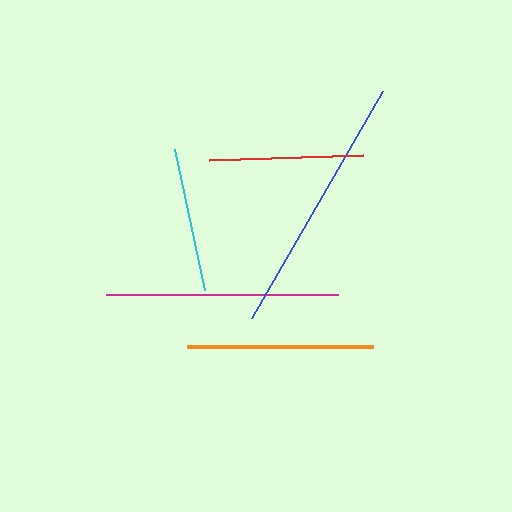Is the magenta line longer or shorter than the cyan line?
The magenta line is longer than the cyan line.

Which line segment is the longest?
The blue line is the longest at approximately 263 pixels.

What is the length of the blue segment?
The blue segment is approximately 263 pixels long.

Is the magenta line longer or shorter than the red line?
The magenta line is longer than the red line.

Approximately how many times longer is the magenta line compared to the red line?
The magenta line is approximately 1.5 times the length of the red line.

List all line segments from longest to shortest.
From longest to shortest: blue, magenta, orange, red, cyan.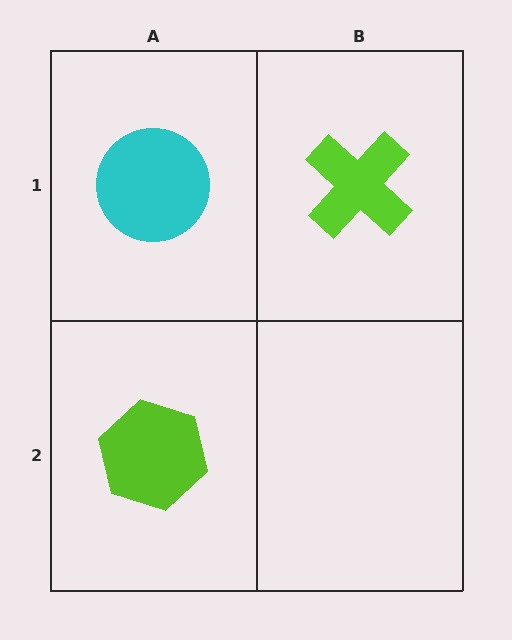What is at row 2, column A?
A lime hexagon.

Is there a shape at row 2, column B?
No, that cell is empty.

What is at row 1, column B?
A lime cross.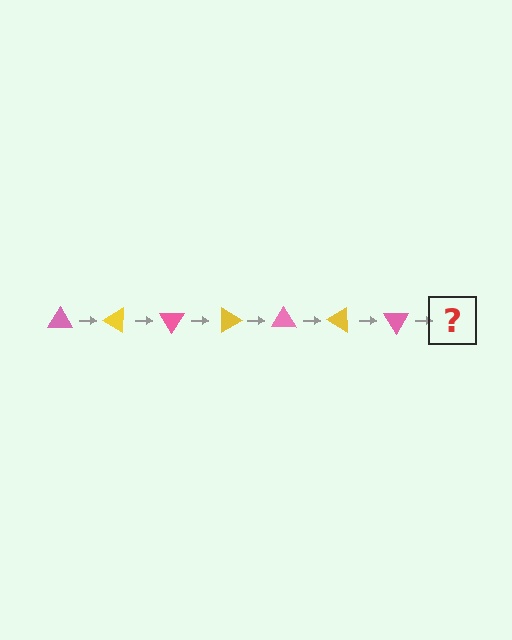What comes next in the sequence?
The next element should be a yellow triangle, rotated 210 degrees from the start.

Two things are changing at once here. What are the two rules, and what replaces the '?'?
The two rules are that it rotates 30 degrees each step and the color cycles through pink and yellow. The '?' should be a yellow triangle, rotated 210 degrees from the start.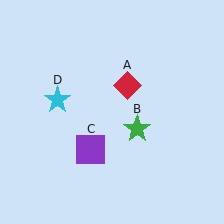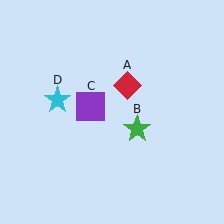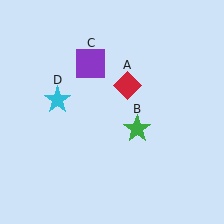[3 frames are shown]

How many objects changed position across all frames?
1 object changed position: purple square (object C).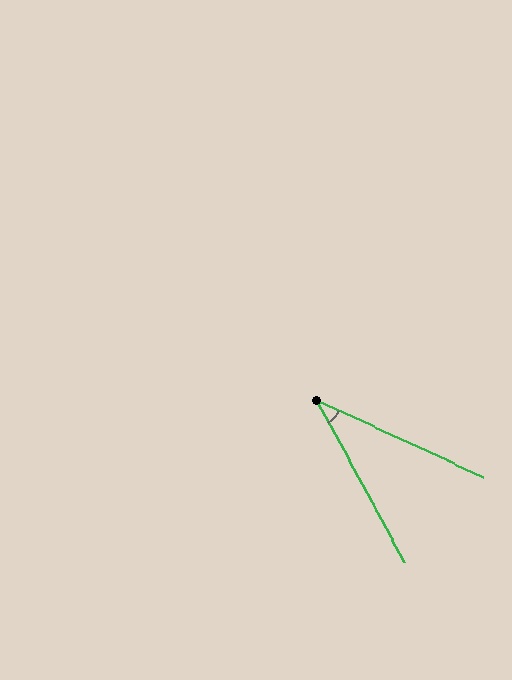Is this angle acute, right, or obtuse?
It is acute.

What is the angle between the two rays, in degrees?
Approximately 37 degrees.